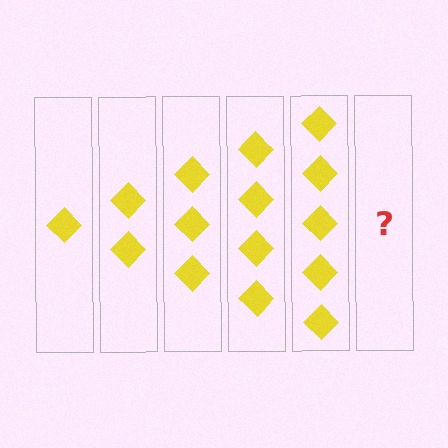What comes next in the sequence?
The next element should be 6 diamonds.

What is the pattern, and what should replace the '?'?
The pattern is that each step adds one more diamond. The '?' should be 6 diamonds.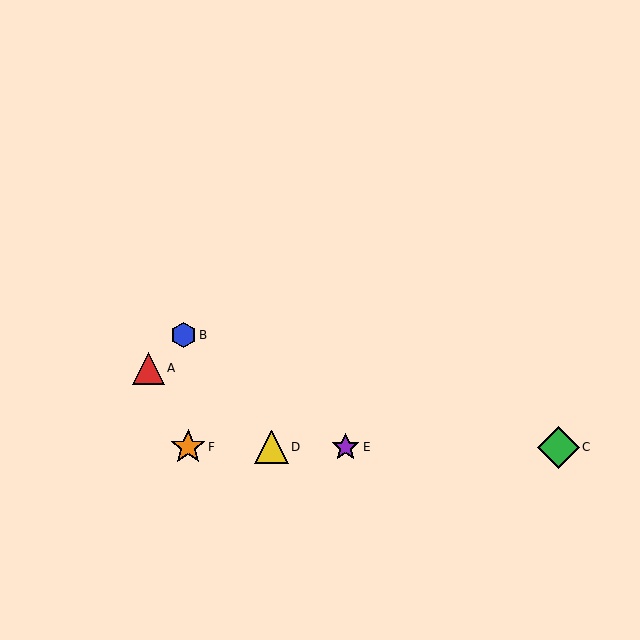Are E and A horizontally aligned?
No, E is at y≈447 and A is at y≈368.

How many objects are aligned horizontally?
4 objects (C, D, E, F) are aligned horizontally.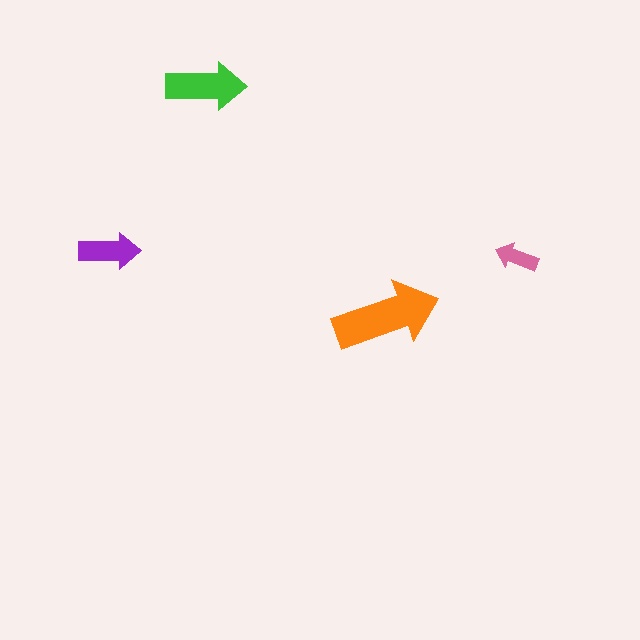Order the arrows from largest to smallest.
the orange one, the green one, the purple one, the pink one.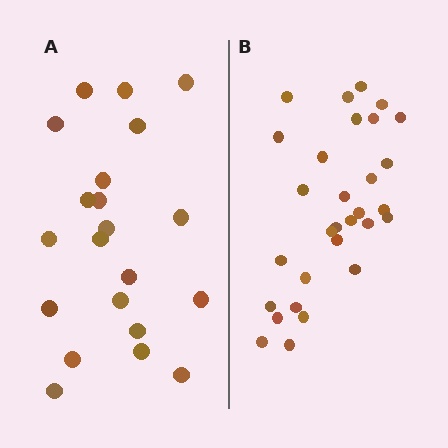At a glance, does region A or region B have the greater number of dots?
Region B (the right region) has more dots.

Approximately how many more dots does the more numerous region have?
Region B has roughly 8 or so more dots than region A.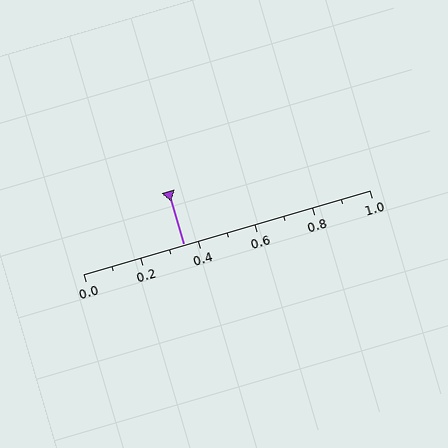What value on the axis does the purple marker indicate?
The marker indicates approximately 0.35.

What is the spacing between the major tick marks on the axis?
The major ticks are spaced 0.2 apart.